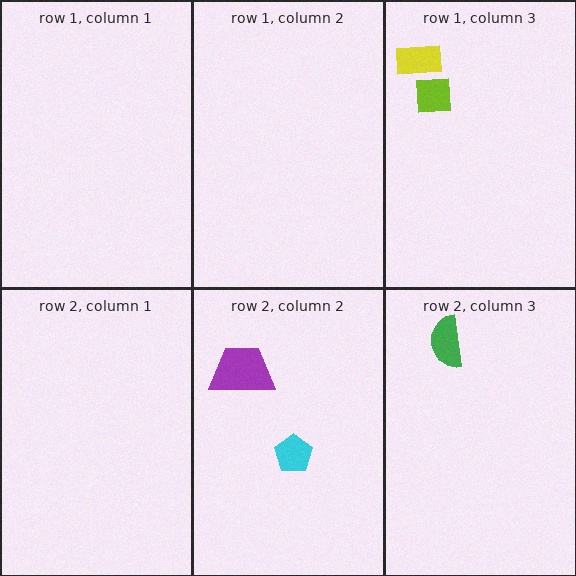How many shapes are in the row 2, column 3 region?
1.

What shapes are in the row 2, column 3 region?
The green semicircle.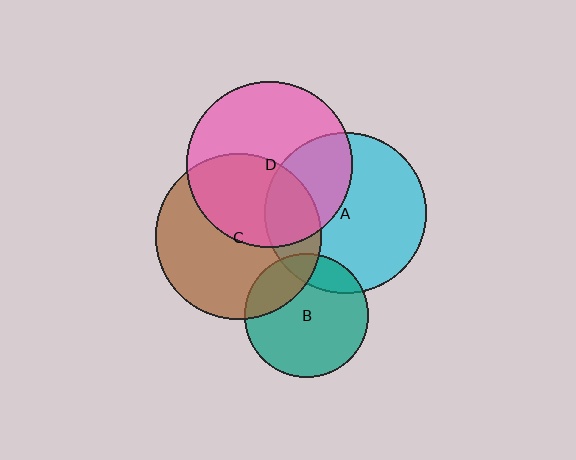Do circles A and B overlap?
Yes.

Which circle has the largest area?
Circle D (pink).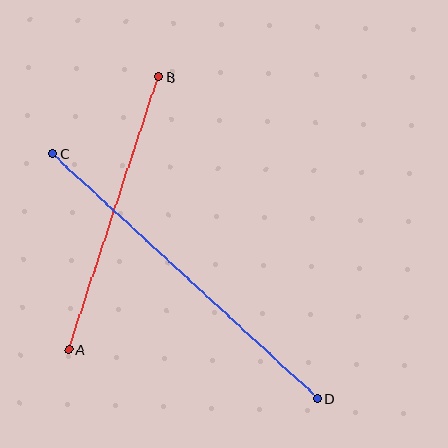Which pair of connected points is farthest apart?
Points C and D are farthest apart.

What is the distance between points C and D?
The distance is approximately 361 pixels.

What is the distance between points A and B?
The distance is approximately 287 pixels.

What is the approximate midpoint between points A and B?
The midpoint is at approximately (114, 213) pixels.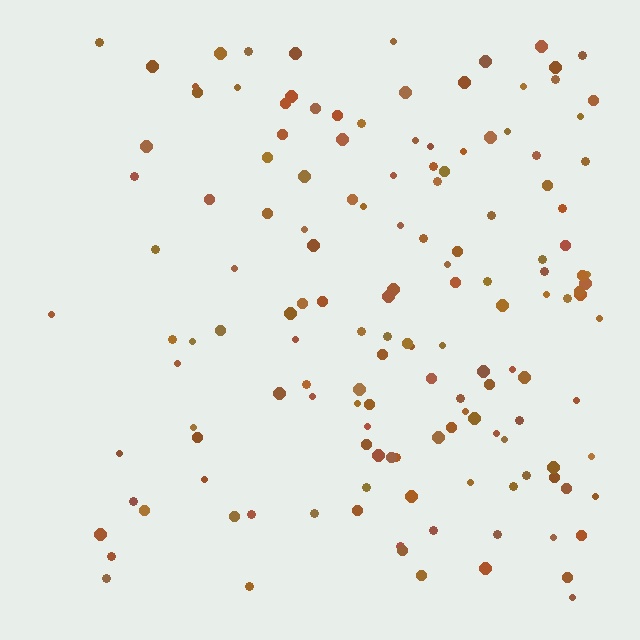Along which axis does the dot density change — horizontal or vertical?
Horizontal.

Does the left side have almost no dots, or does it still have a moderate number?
Still a moderate number, just noticeably fewer than the right.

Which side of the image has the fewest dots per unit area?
The left.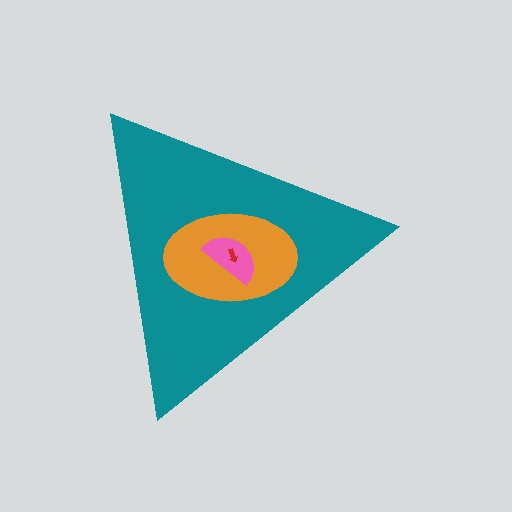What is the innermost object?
The red arrow.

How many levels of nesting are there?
4.